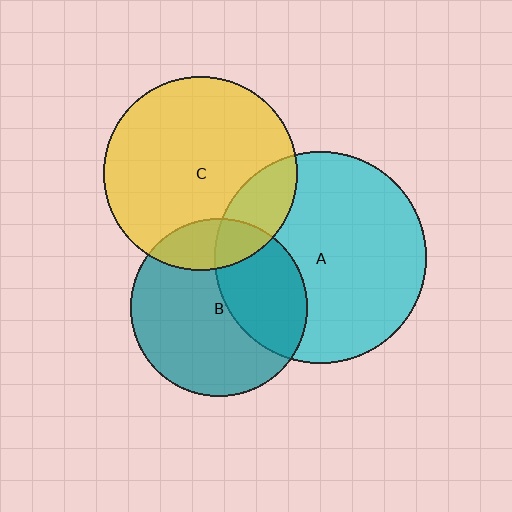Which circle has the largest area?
Circle A (cyan).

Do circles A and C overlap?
Yes.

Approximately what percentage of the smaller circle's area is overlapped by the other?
Approximately 20%.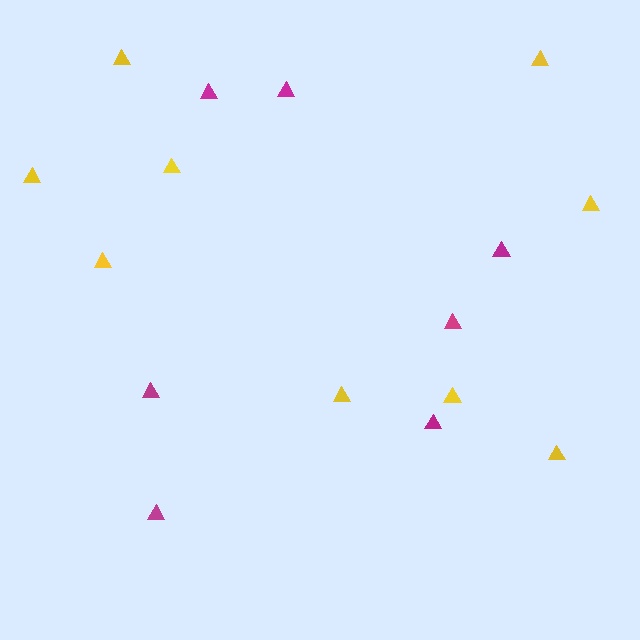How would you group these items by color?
There are 2 groups: one group of magenta triangles (7) and one group of yellow triangles (9).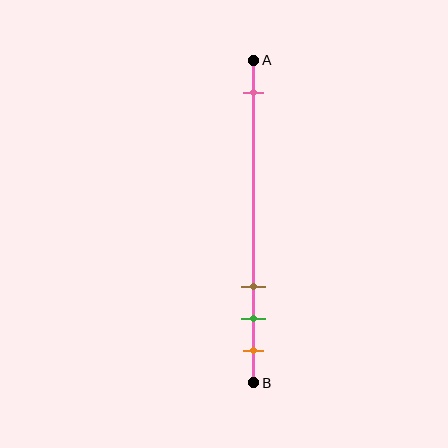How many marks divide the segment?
There are 4 marks dividing the segment.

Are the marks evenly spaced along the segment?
No, the marks are not evenly spaced.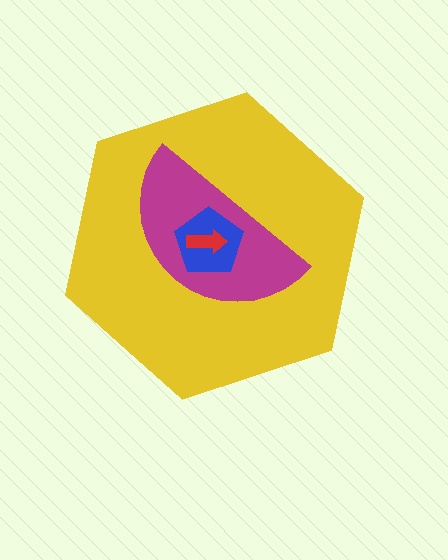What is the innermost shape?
The red arrow.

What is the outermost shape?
The yellow hexagon.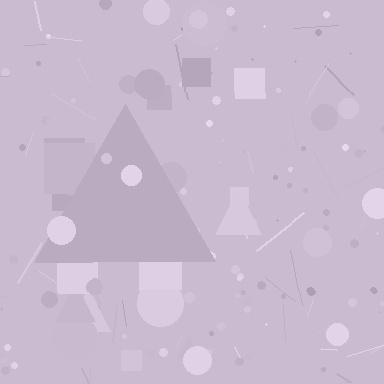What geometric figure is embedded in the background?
A triangle is embedded in the background.